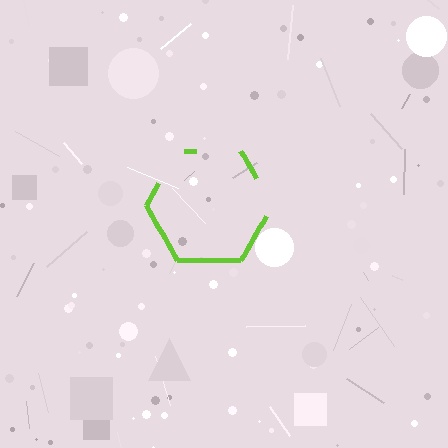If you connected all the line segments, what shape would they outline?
They would outline a hexagon.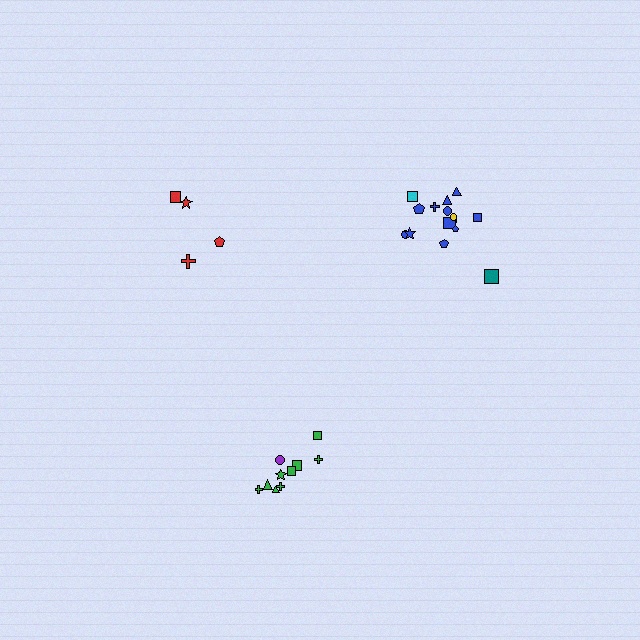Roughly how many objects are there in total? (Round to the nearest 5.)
Roughly 30 objects in total.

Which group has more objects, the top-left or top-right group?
The top-right group.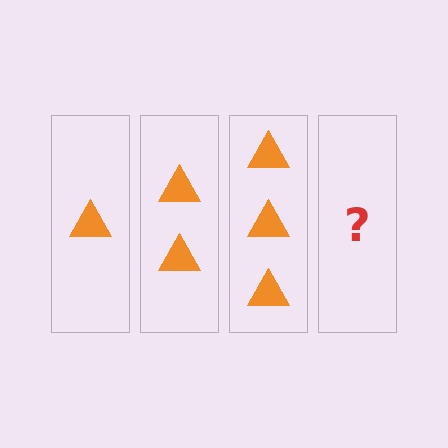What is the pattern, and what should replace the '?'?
The pattern is that each step adds one more triangle. The '?' should be 4 triangles.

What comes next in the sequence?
The next element should be 4 triangles.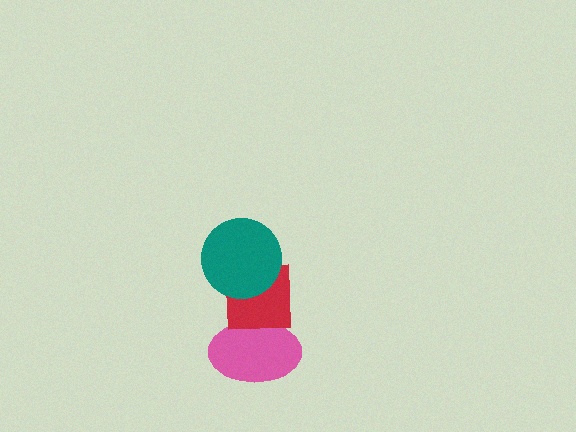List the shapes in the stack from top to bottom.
From top to bottom: the teal circle, the red square, the pink ellipse.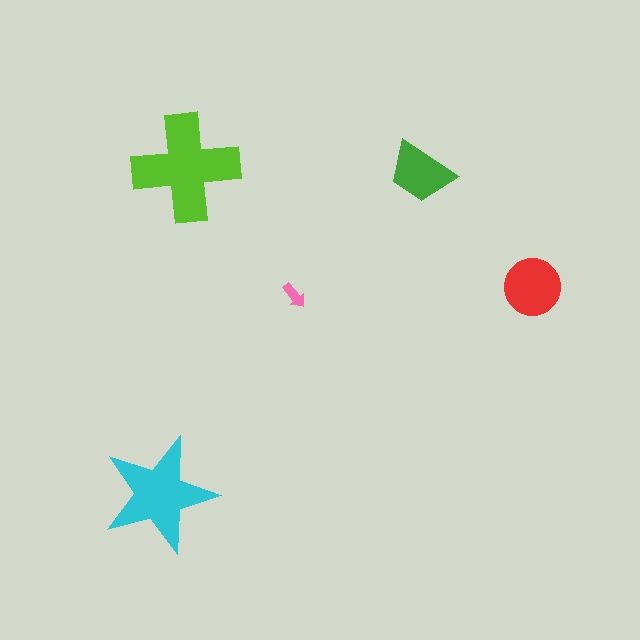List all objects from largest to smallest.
The lime cross, the cyan star, the red circle, the green trapezoid, the pink arrow.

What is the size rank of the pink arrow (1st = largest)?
5th.